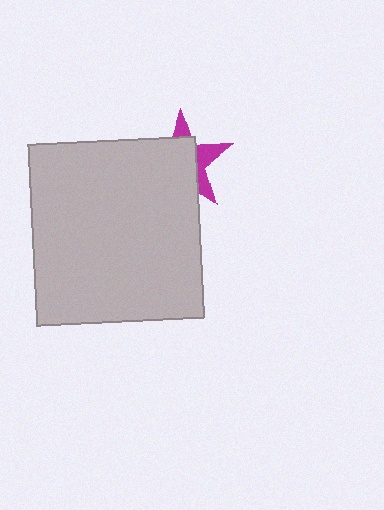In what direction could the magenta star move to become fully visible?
The magenta star could move toward the upper-right. That would shift it out from behind the light gray rectangle entirely.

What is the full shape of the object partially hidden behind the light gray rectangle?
The partially hidden object is a magenta star.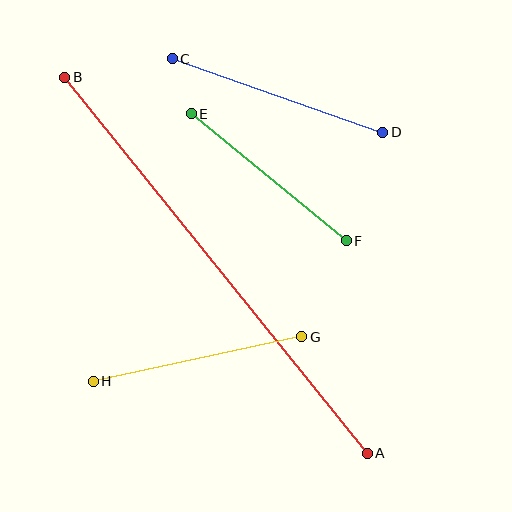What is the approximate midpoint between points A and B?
The midpoint is at approximately (216, 265) pixels.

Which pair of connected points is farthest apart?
Points A and B are farthest apart.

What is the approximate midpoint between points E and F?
The midpoint is at approximately (269, 177) pixels.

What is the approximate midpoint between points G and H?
The midpoint is at approximately (198, 359) pixels.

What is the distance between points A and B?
The distance is approximately 483 pixels.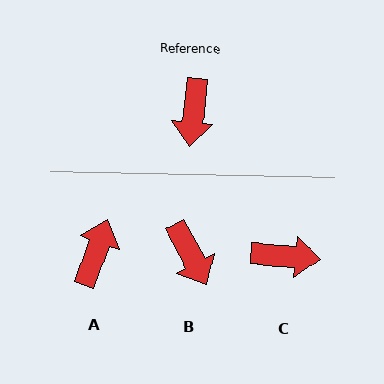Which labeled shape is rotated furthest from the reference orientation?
A, about 166 degrees away.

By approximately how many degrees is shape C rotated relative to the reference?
Approximately 92 degrees counter-clockwise.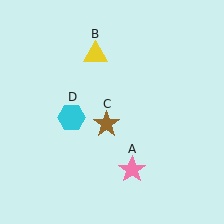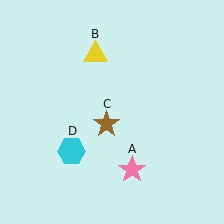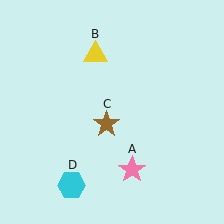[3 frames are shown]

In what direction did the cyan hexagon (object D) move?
The cyan hexagon (object D) moved down.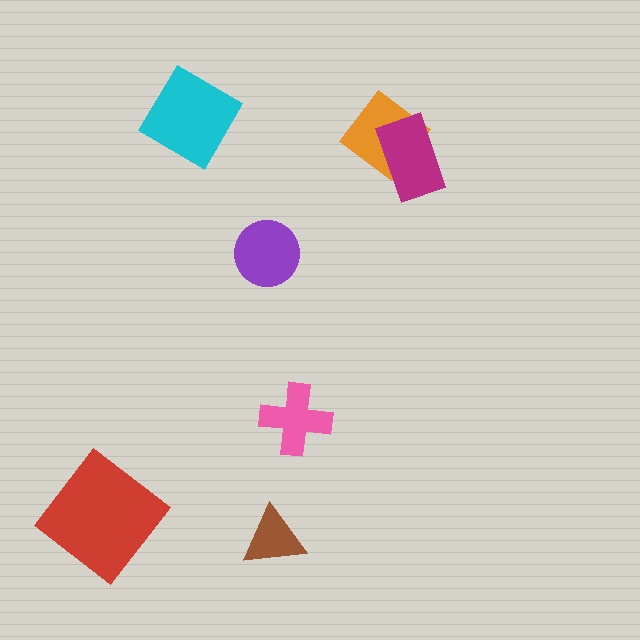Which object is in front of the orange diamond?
The magenta rectangle is in front of the orange diamond.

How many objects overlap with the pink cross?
0 objects overlap with the pink cross.